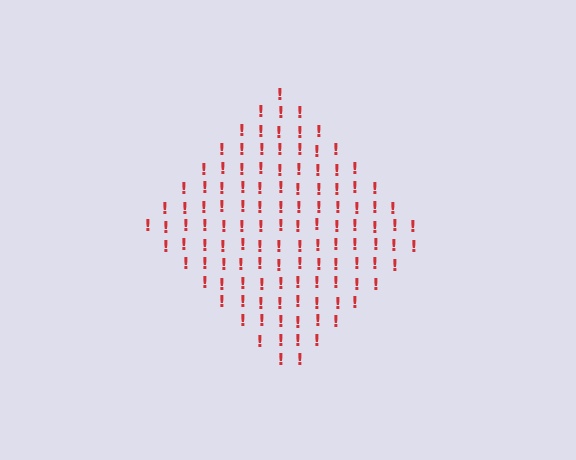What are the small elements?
The small elements are exclamation marks.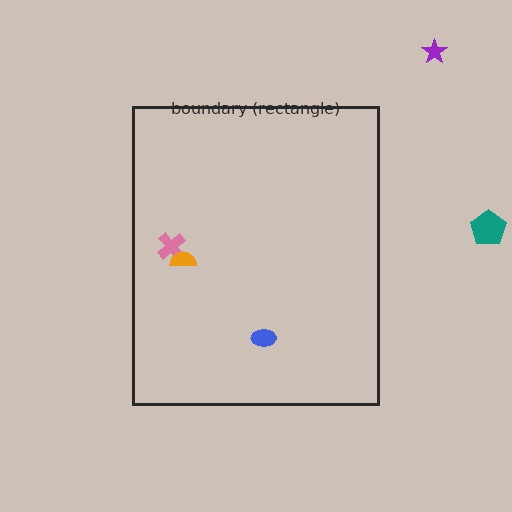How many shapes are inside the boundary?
3 inside, 2 outside.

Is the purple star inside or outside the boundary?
Outside.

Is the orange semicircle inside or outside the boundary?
Inside.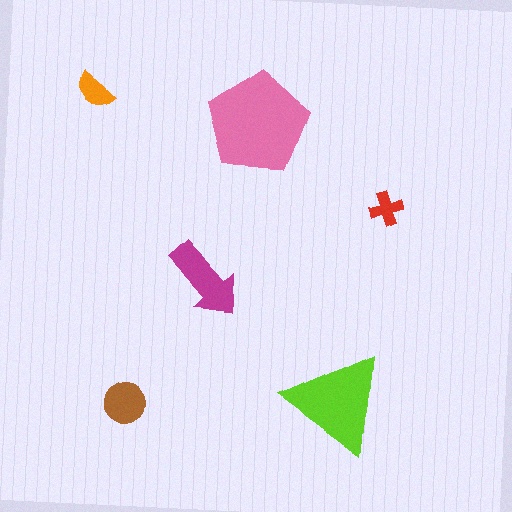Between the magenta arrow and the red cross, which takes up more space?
The magenta arrow.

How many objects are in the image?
There are 6 objects in the image.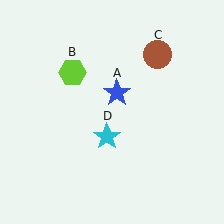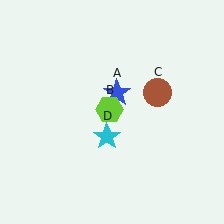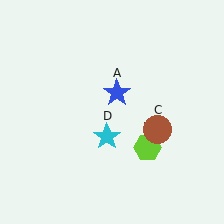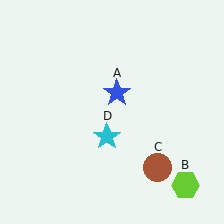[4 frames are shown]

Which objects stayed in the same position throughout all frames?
Blue star (object A) and cyan star (object D) remained stationary.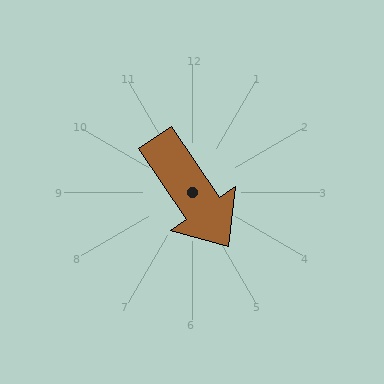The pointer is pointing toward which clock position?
Roughly 5 o'clock.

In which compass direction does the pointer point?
Southeast.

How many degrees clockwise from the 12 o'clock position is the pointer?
Approximately 146 degrees.